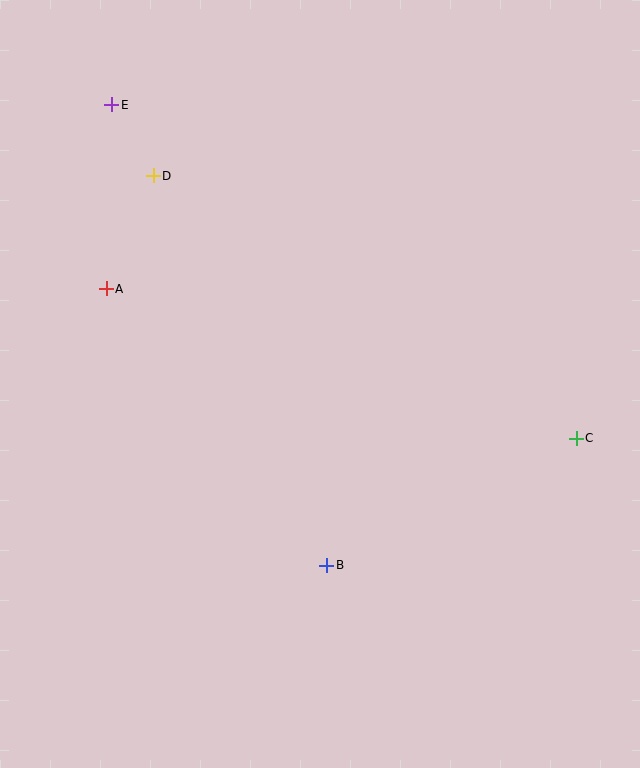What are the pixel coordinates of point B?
Point B is at (327, 565).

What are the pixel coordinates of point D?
Point D is at (153, 176).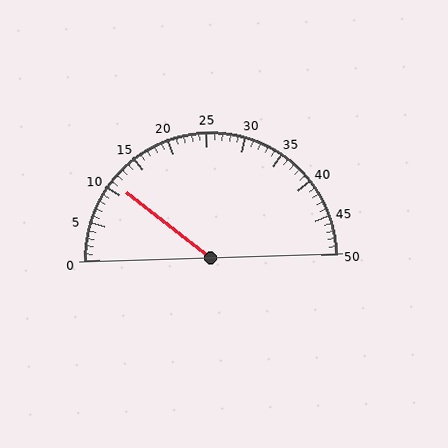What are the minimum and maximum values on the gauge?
The gauge ranges from 0 to 50.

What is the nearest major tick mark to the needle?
The nearest major tick mark is 10.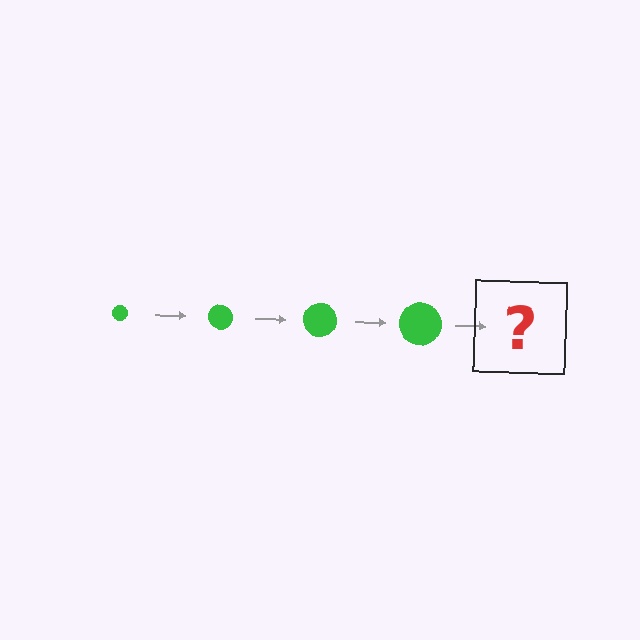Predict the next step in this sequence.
The next step is a green circle, larger than the previous one.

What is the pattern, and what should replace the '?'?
The pattern is that the circle gets progressively larger each step. The '?' should be a green circle, larger than the previous one.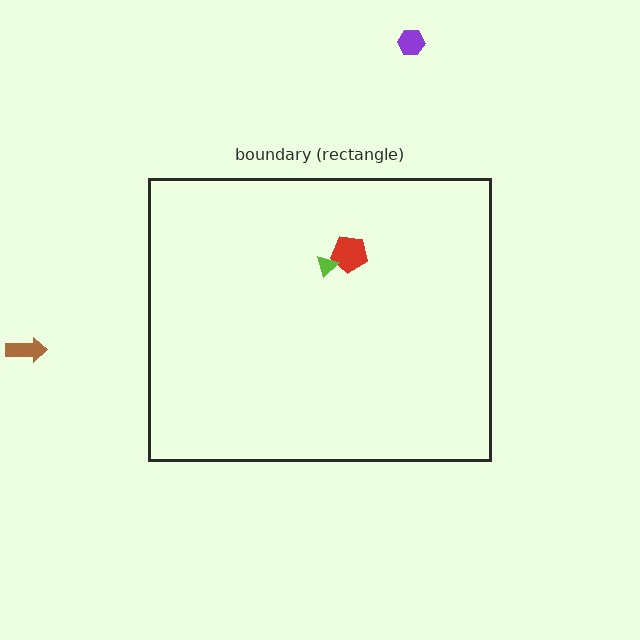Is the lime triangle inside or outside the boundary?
Inside.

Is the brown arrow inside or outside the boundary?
Outside.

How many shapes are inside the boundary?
2 inside, 2 outside.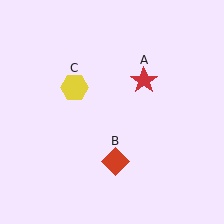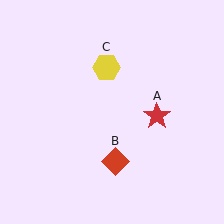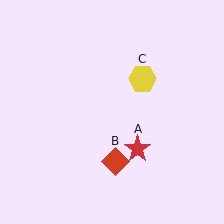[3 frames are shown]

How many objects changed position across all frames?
2 objects changed position: red star (object A), yellow hexagon (object C).